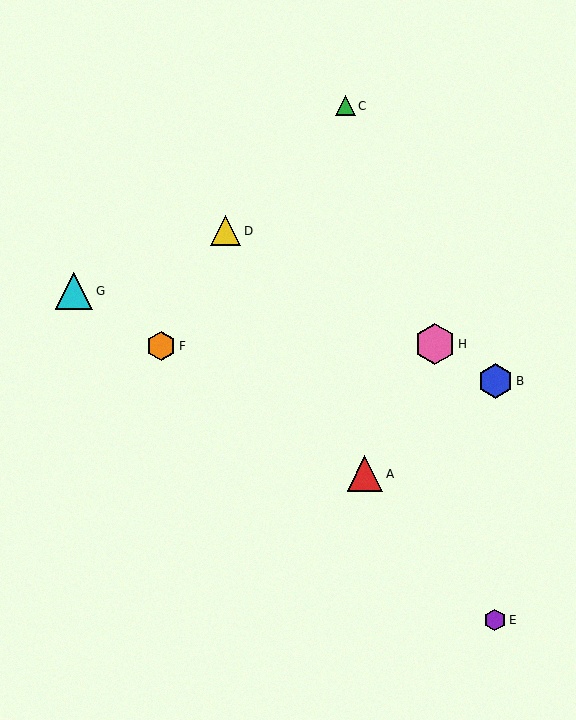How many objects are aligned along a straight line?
3 objects (A, F, G) are aligned along a straight line.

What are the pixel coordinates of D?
Object D is at (226, 231).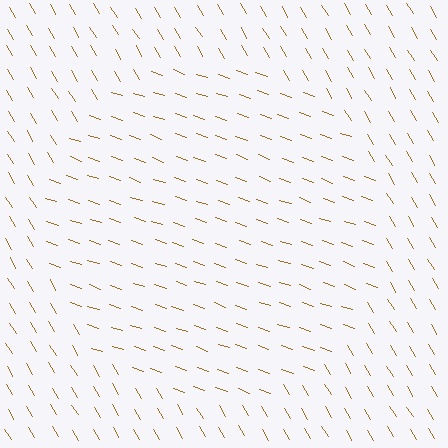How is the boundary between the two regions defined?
The boundary is defined purely by a change in line orientation (approximately 40 degrees difference). All lines are the same color and thickness.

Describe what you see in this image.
The image is filled with small brown line segments. A circle region in the image has lines oriented differently from the surrounding lines, creating a visible texture boundary.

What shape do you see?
I see a circle.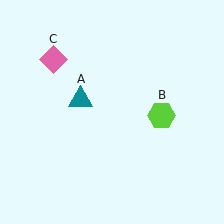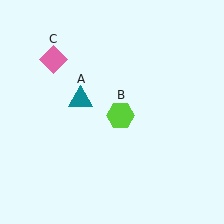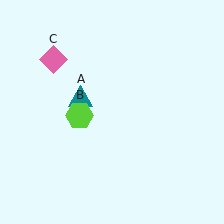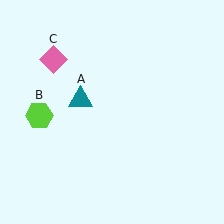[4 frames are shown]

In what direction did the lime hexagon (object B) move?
The lime hexagon (object B) moved left.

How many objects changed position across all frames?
1 object changed position: lime hexagon (object B).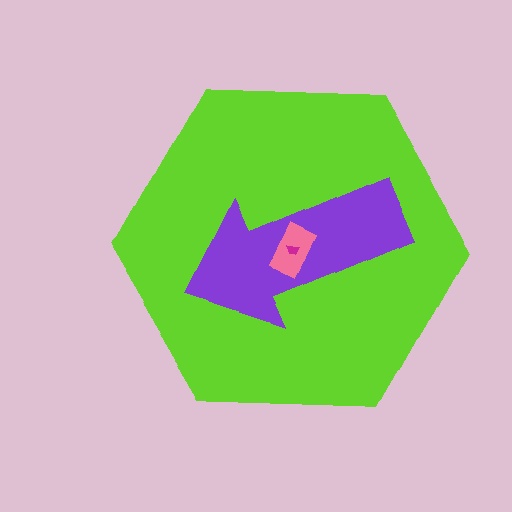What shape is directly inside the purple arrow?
The pink rectangle.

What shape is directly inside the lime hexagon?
The purple arrow.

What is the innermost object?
The magenta trapezoid.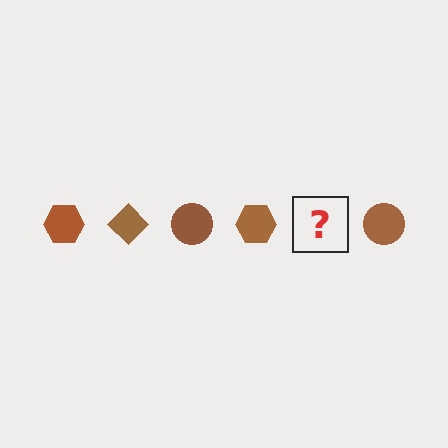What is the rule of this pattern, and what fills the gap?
The rule is that the pattern cycles through hexagon, diamond, circle shapes in brown. The gap should be filled with a brown diamond.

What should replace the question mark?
The question mark should be replaced with a brown diamond.